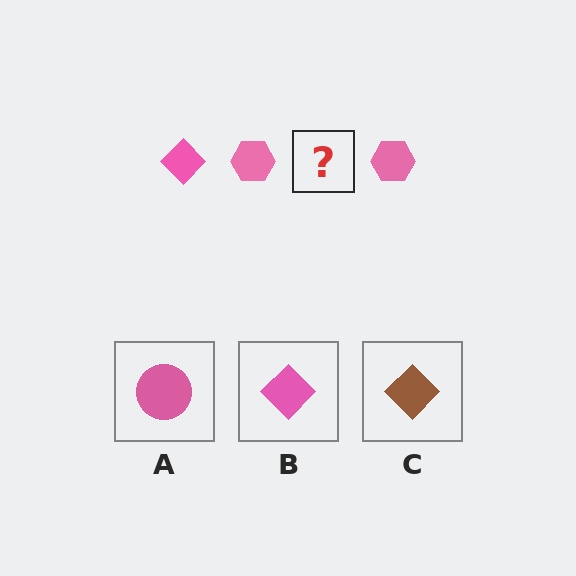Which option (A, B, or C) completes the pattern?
B.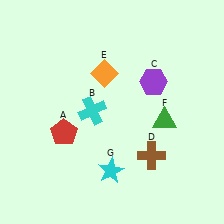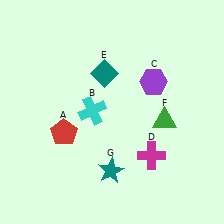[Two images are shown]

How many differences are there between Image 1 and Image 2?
There are 3 differences between the two images.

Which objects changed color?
D changed from brown to magenta. E changed from orange to teal. G changed from cyan to teal.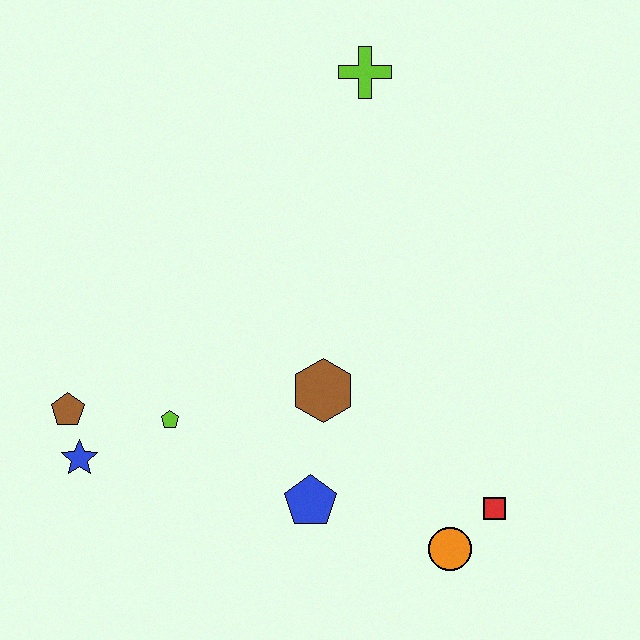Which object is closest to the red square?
The orange circle is closest to the red square.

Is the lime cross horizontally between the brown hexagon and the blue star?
No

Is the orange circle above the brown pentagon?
No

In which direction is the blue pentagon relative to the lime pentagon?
The blue pentagon is to the right of the lime pentagon.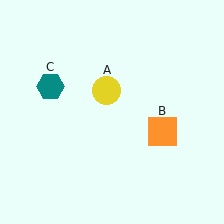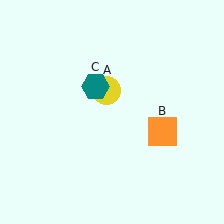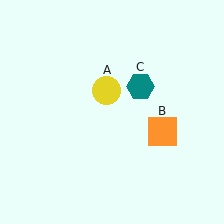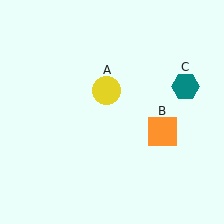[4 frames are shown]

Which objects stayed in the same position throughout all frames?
Yellow circle (object A) and orange square (object B) remained stationary.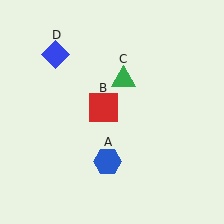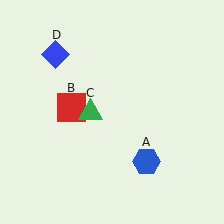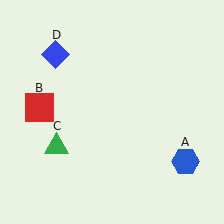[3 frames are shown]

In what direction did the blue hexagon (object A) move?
The blue hexagon (object A) moved right.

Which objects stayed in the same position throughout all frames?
Blue diamond (object D) remained stationary.